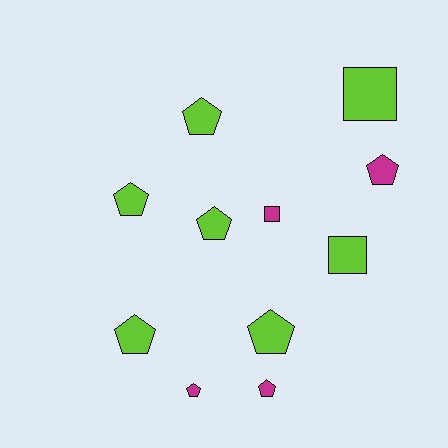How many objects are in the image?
There are 11 objects.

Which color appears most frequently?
Lime, with 7 objects.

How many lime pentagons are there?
There are 5 lime pentagons.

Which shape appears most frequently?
Pentagon, with 8 objects.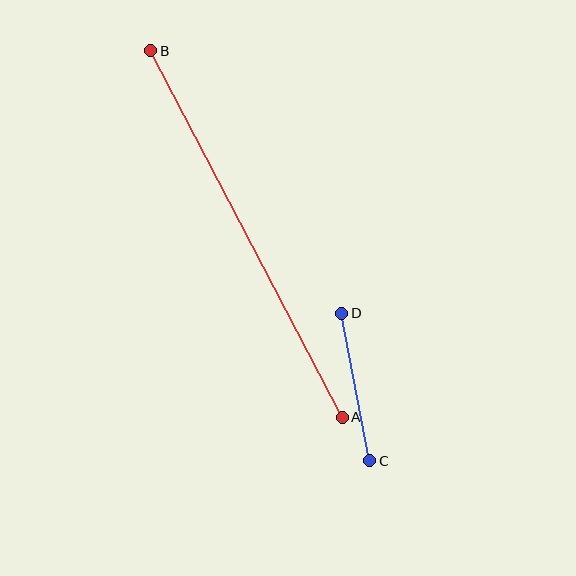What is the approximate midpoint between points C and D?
The midpoint is at approximately (356, 387) pixels.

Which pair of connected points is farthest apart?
Points A and B are farthest apart.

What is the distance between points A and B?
The distance is approximately 413 pixels.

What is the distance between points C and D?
The distance is approximately 150 pixels.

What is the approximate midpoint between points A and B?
The midpoint is at approximately (247, 234) pixels.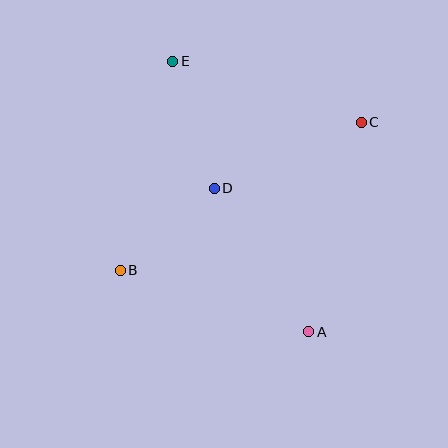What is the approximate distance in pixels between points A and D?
The distance between A and D is approximately 172 pixels.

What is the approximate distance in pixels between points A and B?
The distance between A and B is approximately 198 pixels.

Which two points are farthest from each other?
Points A and E are farthest from each other.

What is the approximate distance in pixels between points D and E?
The distance between D and E is approximately 133 pixels.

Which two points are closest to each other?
Points B and D are closest to each other.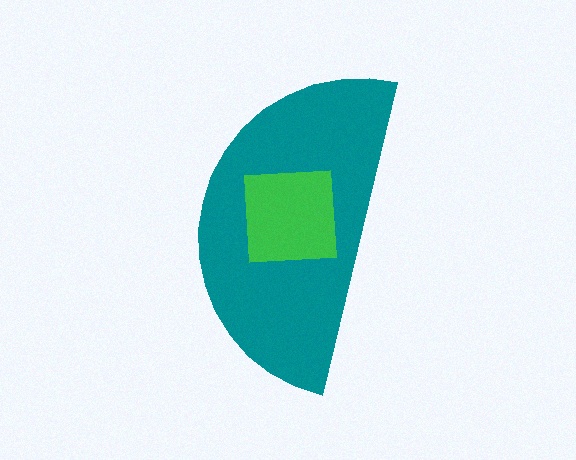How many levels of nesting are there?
2.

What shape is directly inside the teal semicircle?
The green square.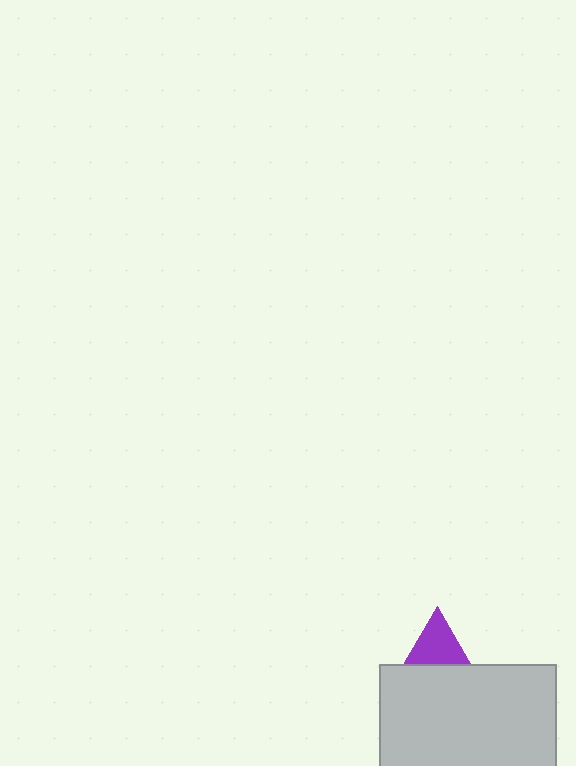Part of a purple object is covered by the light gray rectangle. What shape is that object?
It is a triangle.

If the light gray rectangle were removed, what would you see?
You would see the complete purple triangle.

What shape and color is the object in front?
The object in front is a light gray rectangle.